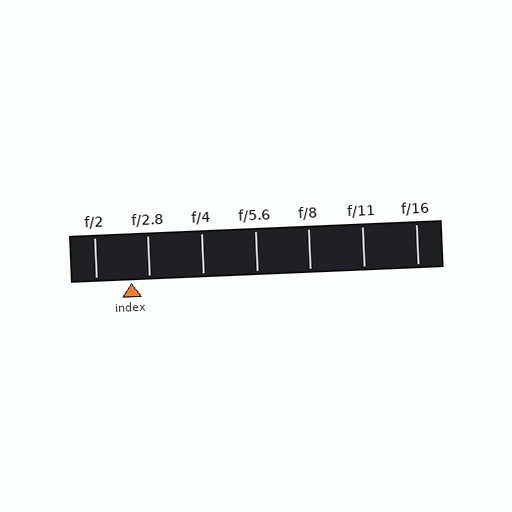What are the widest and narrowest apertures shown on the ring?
The widest aperture shown is f/2 and the narrowest is f/16.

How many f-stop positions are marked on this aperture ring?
There are 7 f-stop positions marked.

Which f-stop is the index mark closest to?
The index mark is closest to f/2.8.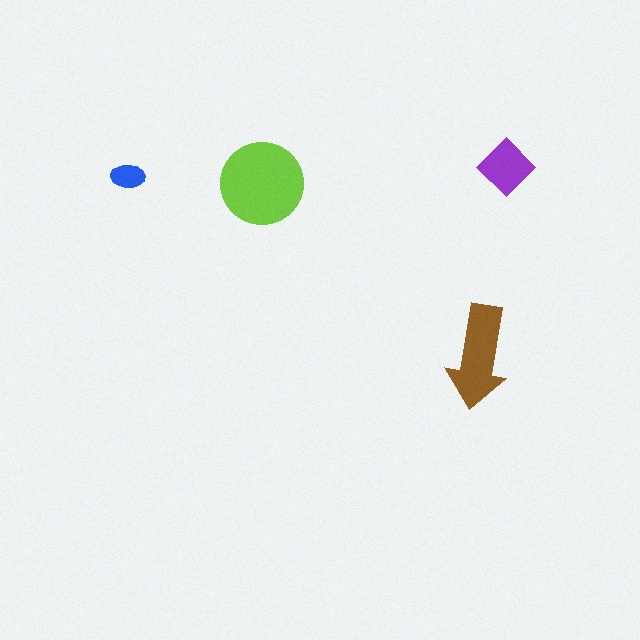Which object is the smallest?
The blue ellipse.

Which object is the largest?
The lime circle.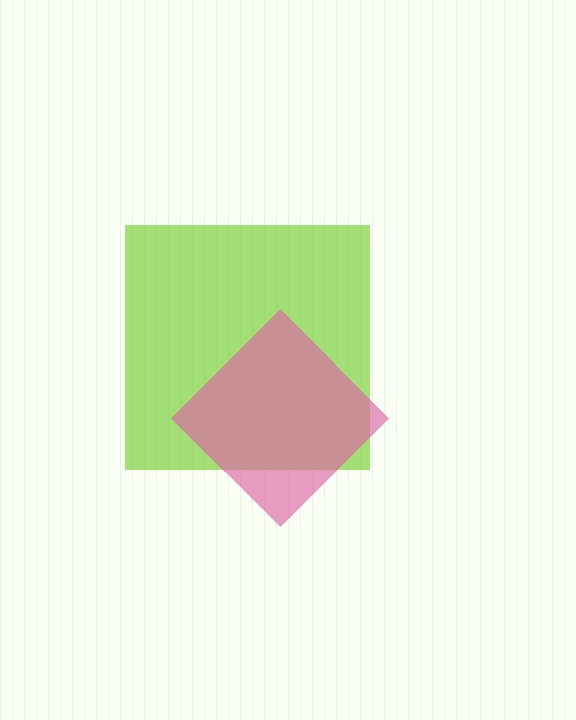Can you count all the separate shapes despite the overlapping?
Yes, there are 2 separate shapes.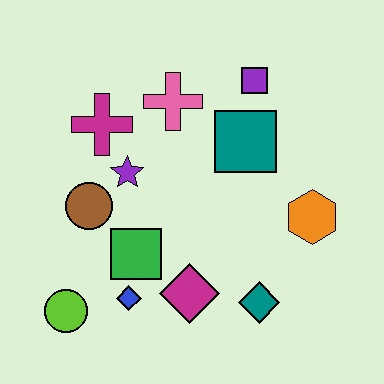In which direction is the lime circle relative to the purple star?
The lime circle is below the purple star.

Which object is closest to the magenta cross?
The purple star is closest to the magenta cross.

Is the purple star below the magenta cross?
Yes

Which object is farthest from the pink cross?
The lime circle is farthest from the pink cross.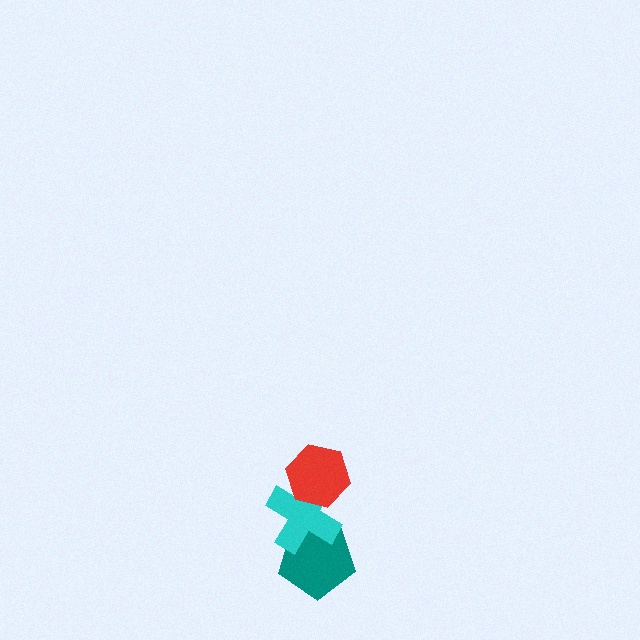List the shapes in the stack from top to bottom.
From top to bottom: the red hexagon, the cyan cross, the teal pentagon.